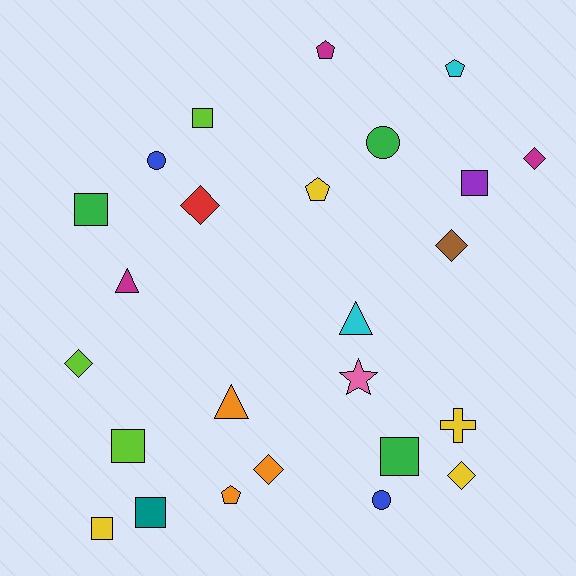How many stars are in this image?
There is 1 star.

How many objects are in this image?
There are 25 objects.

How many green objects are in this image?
There are 3 green objects.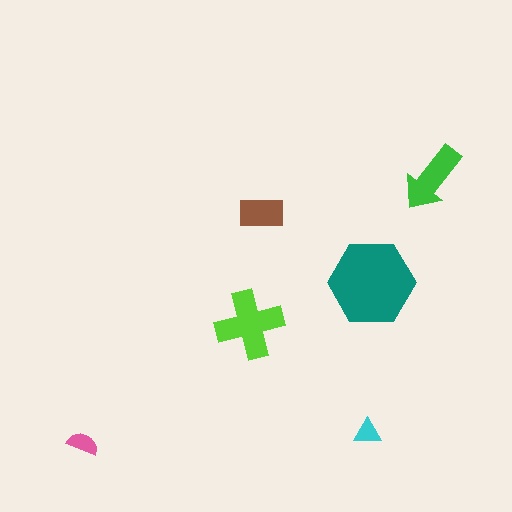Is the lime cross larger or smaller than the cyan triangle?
Larger.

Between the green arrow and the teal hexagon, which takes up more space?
The teal hexagon.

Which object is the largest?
The teal hexagon.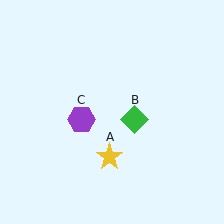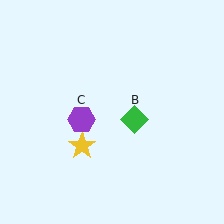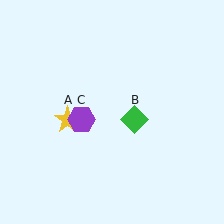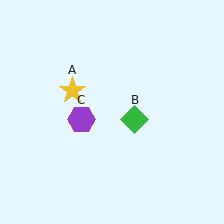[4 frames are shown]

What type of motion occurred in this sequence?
The yellow star (object A) rotated clockwise around the center of the scene.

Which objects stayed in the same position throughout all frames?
Green diamond (object B) and purple hexagon (object C) remained stationary.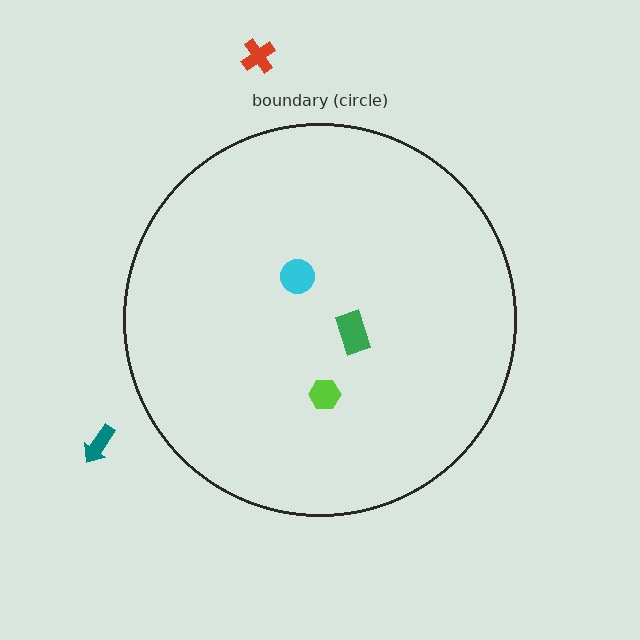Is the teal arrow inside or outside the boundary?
Outside.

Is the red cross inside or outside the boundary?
Outside.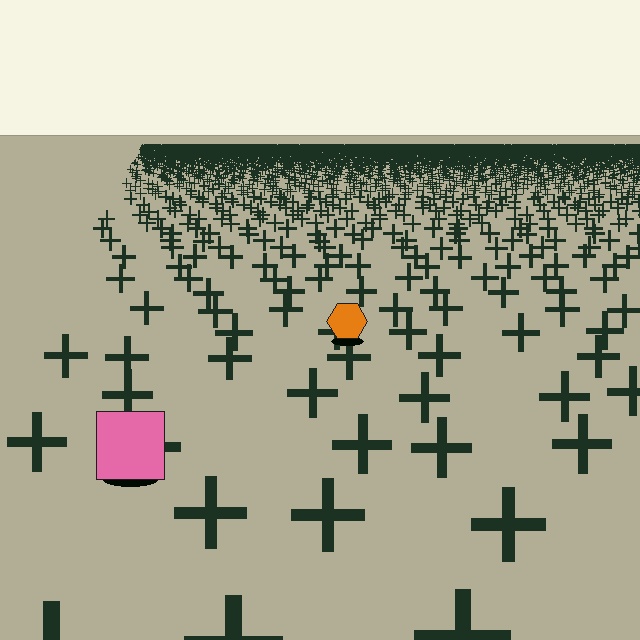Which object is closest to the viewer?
The pink square is closest. The texture marks near it are larger and more spread out.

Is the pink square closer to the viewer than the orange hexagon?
Yes. The pink square is closer — you can tell from the texture gradient: the ground texture is coarser near it.